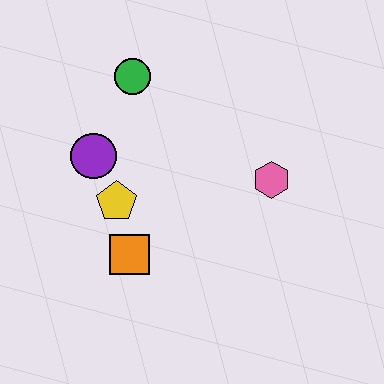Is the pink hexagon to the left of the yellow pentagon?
No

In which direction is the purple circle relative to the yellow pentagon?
The purple circle is above the yellow pentagon.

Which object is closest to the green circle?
The purple circle is closest to the green circle.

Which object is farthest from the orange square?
The green circle is farthest from the orange square.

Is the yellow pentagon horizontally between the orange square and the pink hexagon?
No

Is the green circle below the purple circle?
No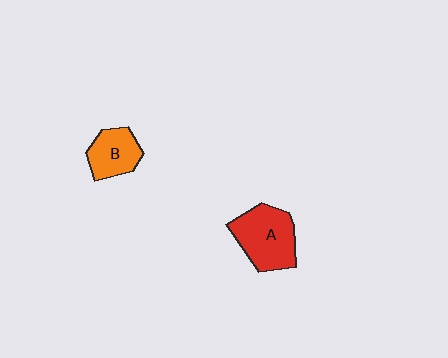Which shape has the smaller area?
Shape B (orange).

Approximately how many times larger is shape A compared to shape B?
Approximately 1.5 times.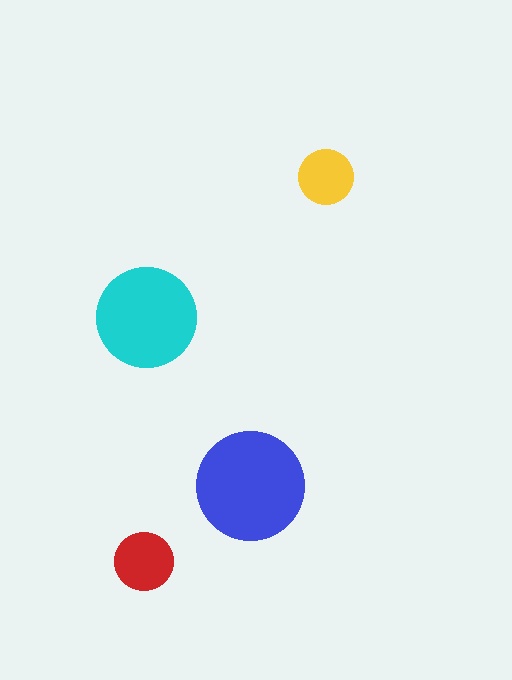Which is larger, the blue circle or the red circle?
The blue one.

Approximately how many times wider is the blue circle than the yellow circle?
About 2 times wider.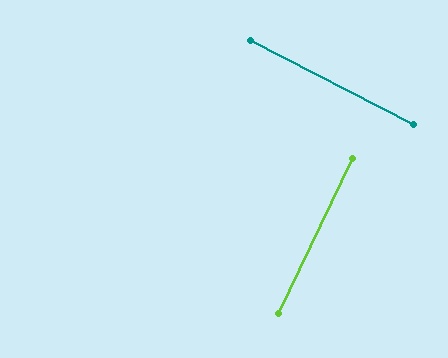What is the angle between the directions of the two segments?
Approximately 88 degrees.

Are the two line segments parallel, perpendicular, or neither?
Perpendicular — they meet at approximately 88°.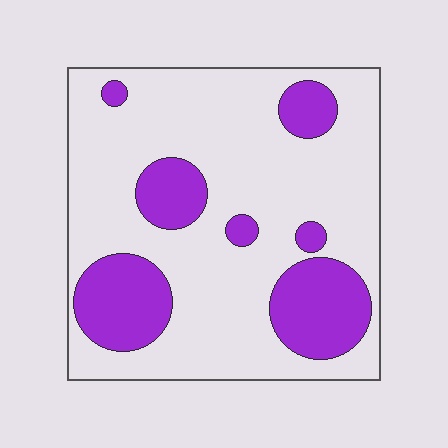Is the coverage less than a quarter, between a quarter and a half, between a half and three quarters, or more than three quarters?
Between a quarter and a half.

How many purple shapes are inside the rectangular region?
7.